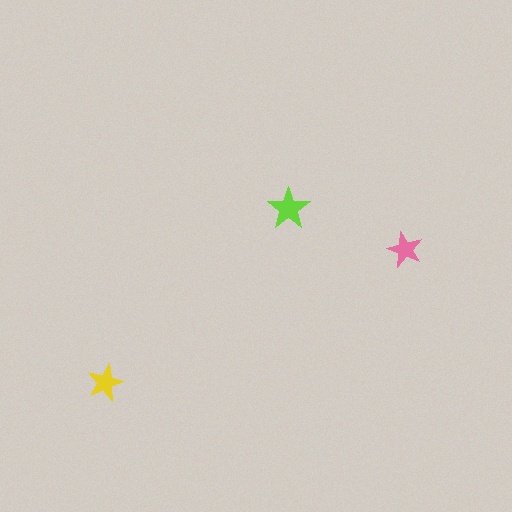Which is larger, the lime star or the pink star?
The lime one.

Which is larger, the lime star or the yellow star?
The lime one.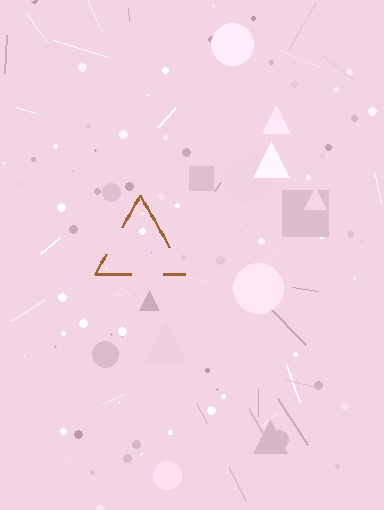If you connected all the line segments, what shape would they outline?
They would outline a triangle.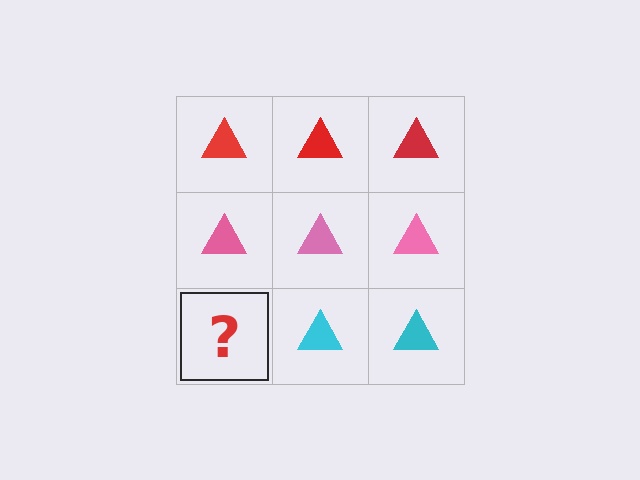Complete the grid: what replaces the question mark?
The question mark should be replaced with a cyan triangle.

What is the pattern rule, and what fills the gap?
The rule is that each row has a consistent color. The gap should be filled with a cyan triangle.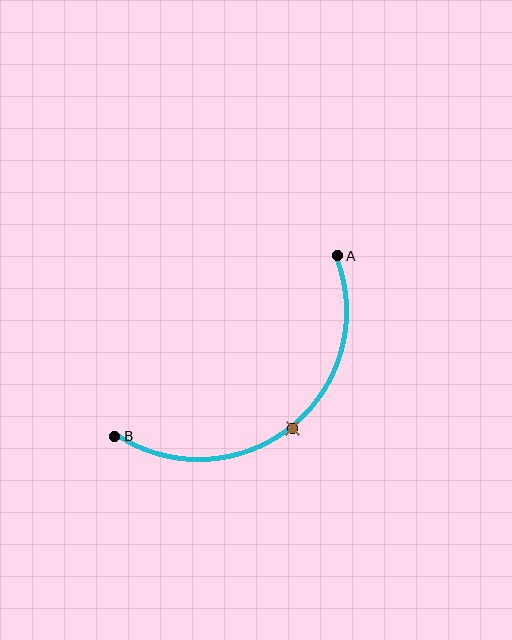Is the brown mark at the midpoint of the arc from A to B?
Yes. The brown mark lies on the arc at equal arc-length from both A and B — it is the arc midpoint.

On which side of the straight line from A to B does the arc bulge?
The arc bulges below and to the right of the straight line connecting A and B.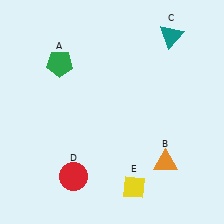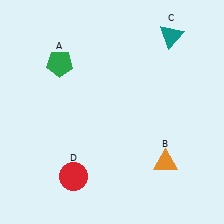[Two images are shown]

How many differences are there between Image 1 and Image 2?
There is 1 difference between the two images.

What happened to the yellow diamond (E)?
The yellow diamond (E) was removed in Image 2. It was in the bottom-right area of Image 1.